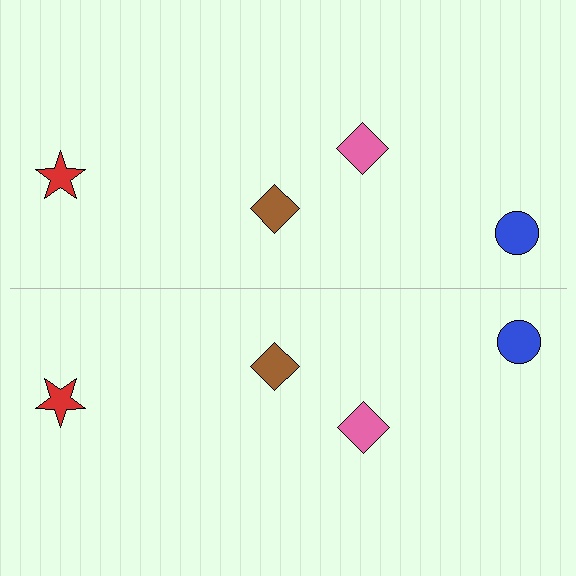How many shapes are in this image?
There are 8 shapes in this image.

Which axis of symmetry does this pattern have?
The pattern has a horizontal axis of symmetry running through the center of the image.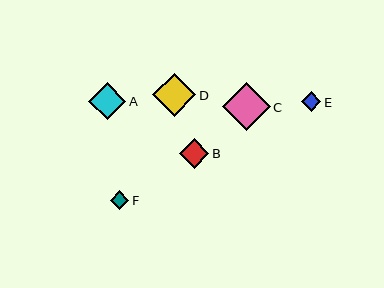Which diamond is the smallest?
Diamond F is the smallest with a size of approximately 18 pixels.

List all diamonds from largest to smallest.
From largest to smallest: C, D, A, B, E, F.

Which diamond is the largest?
Diamond C is the largest with a size of approximately 48 pixels.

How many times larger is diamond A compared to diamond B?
Diamond A is approximately 1.3 times the size of diamond B.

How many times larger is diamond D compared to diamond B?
Diamond D is approximately 1.5 times the size of diamond B.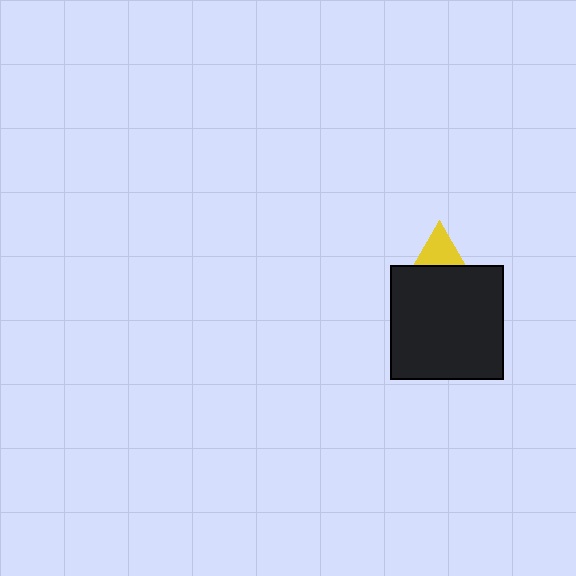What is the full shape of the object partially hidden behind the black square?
The partially hidden object is a yellow triangle.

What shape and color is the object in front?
The object in front is a black square.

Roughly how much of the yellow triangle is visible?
A small part of it is visible (roughly 31%).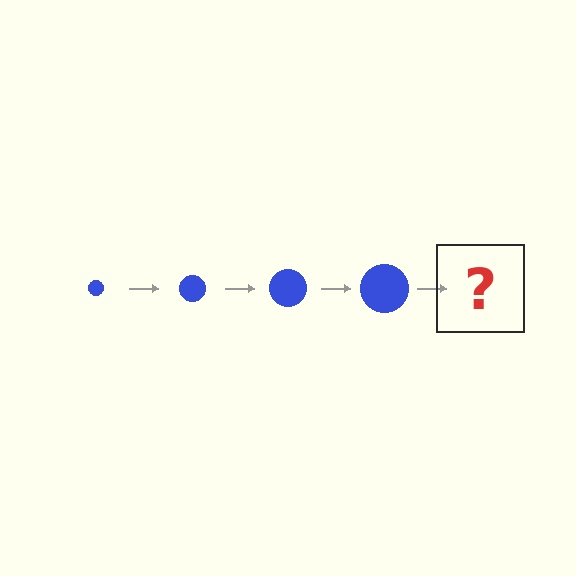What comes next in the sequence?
The next element should be a blue circle, larger than the previous one.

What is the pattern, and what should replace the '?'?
The pattern is that the circle gets progressively larger each step. The '?' should be a blue circle, larger than the previous one.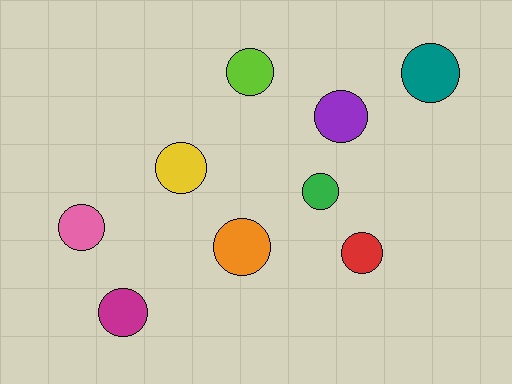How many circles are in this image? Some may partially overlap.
There are 9 circles.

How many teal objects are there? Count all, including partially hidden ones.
There is 1 teal object.